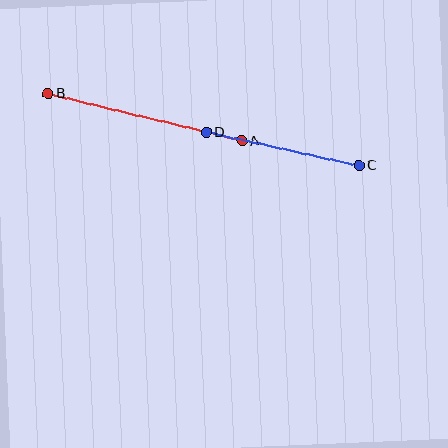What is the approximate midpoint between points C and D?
The midpoint is at approximately (283, 149) pixels.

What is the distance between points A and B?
The distance is approximately 199 pixels.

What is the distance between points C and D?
The distance is approximately 156 pixels.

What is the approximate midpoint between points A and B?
The midpoint is at approximately (145, 117) pixels.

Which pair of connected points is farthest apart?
Points A and B are farthest apart.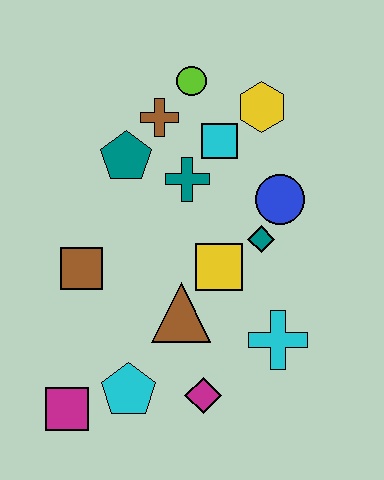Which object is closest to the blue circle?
The teal diamond is closest to the blue circle.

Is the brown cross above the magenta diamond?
Yes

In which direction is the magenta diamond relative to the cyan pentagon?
The magenta diamond is to the right of the cyan pentagon.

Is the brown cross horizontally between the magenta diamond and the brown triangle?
No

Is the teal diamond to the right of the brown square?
Yes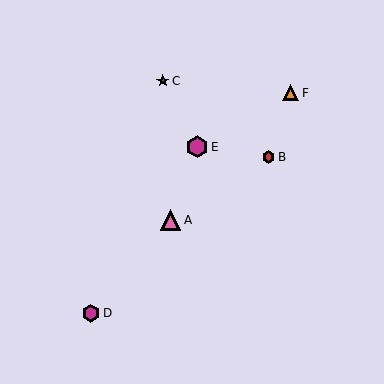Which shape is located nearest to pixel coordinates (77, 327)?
The magenta hexagon (labeled D) at (91, 313) is nearest to that location.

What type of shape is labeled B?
Shape B is a red hexagon.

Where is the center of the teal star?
The center of the teal star is at (163, 81).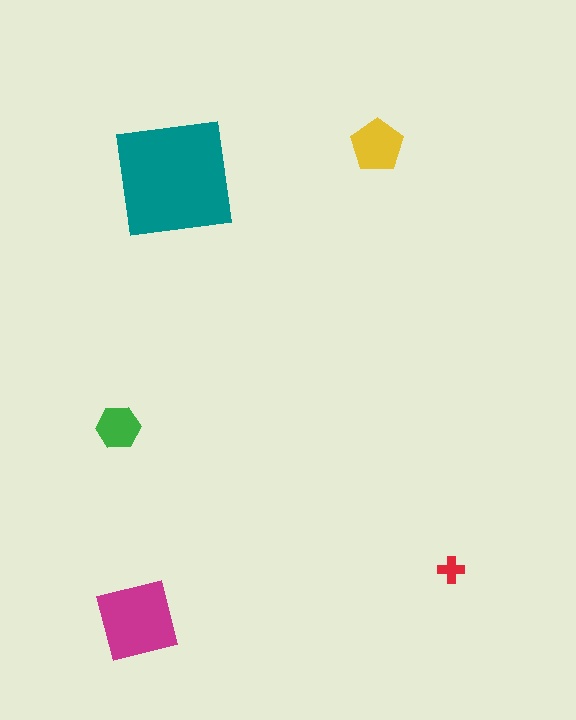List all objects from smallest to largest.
The red cross, the green hexagon, the yellow pentagon, the magenta square, the teal square.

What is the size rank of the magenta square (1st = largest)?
2nd.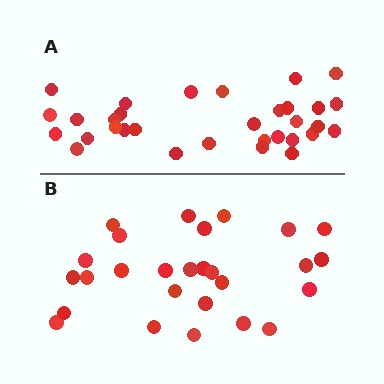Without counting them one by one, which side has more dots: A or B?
Region A (the top region) has more dots.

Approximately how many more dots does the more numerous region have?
Region A has about 5 more dots than region B.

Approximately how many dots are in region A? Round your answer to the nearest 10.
About 30 dots. (The exact count is 32, which rounds to 30.)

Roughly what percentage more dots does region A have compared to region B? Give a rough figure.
About 20% more.